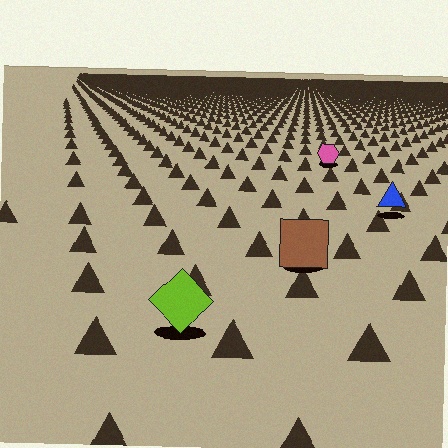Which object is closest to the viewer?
The lime diamond is closest. The texture marks near it are larger and more spread out.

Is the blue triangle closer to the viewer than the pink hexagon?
Yes. The blue triangle is closer — you can tell from the texture gradient: the ground texture is coarser near it.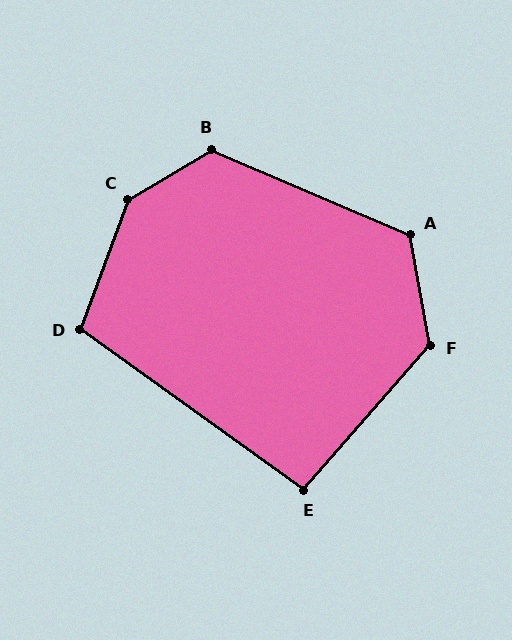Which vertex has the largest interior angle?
C, at approximately 141 degrees.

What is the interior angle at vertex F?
Approximately 128 degrees (obtuse).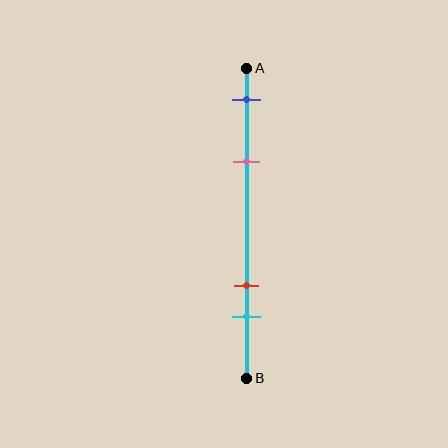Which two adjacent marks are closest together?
The red and cyan marks are the closest adjacent pair.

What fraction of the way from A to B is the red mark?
The red mark is approximately 70% (0.7) of the way from A to B.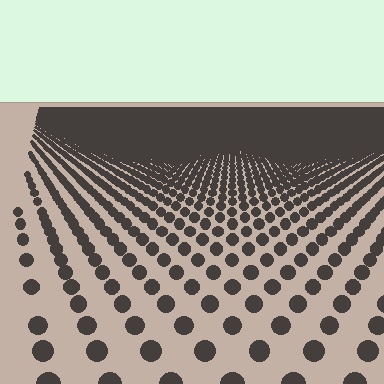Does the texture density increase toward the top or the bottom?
Density increases toward the top.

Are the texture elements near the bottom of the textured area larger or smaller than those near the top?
Larger. Near the bottom, elements are closer to the viewer and appear at a bigger on-screen size.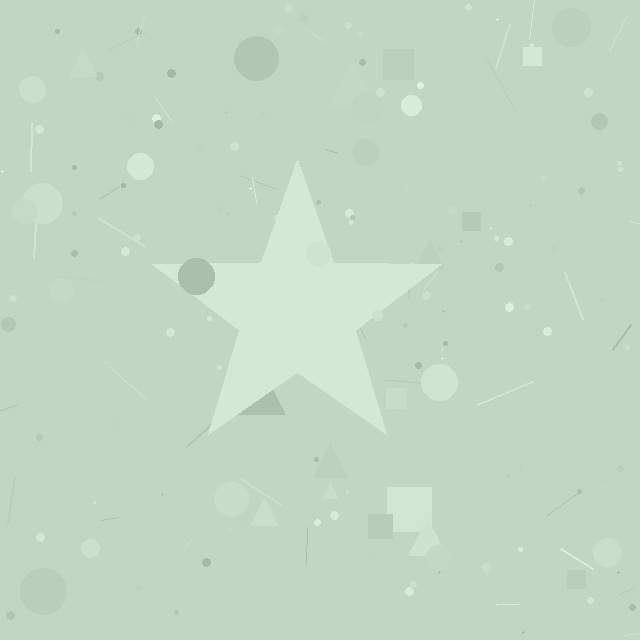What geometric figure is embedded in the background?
A star is embedded in the background.